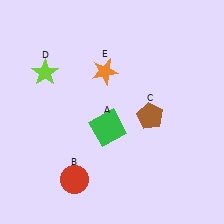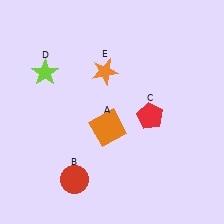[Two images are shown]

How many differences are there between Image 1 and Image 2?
There are 2 differences between the two images.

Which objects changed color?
A changed from green to orange. C changed from brown to red.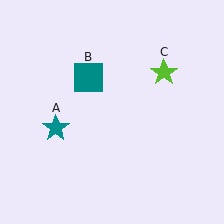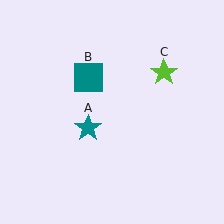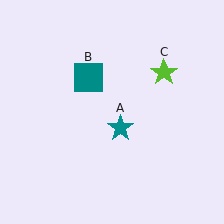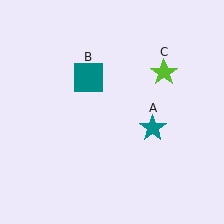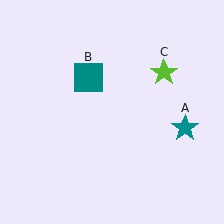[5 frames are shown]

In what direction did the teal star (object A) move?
The teal star (object A) moved right.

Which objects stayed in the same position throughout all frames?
Teal square (object B) and lime star (object C) remained stationary.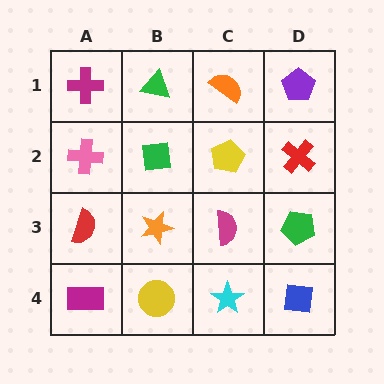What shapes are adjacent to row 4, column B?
An orange star (row 3, column B), a magenta rectangle (row 4, column A), a cyan star (row 4, column C).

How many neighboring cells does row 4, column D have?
2.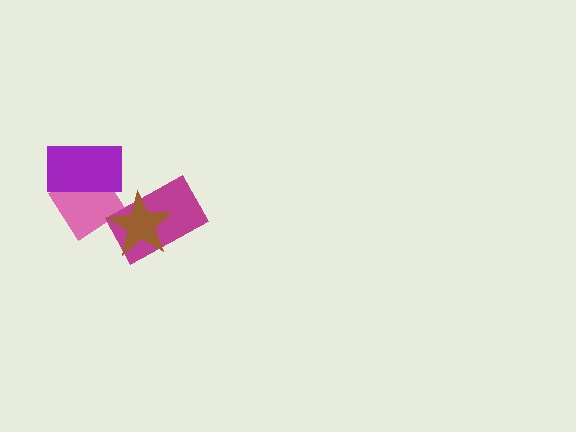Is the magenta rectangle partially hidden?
Yes, it is partially covered by another shape.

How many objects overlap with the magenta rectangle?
1 object overlaps with the magenta rectangle.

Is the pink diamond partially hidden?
Yes, it is partially covered by another shape.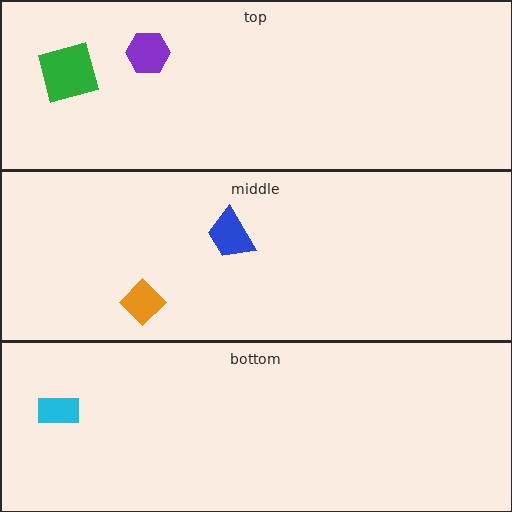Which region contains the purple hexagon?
The top region.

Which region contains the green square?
The top region.